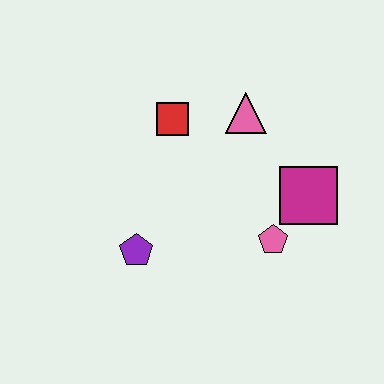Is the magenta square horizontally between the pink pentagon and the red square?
No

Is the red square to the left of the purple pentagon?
No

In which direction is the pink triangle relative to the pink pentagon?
The pink triangle is above the pink pentagon.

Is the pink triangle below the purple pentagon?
No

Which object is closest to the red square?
The pink triangle is closest to the red square.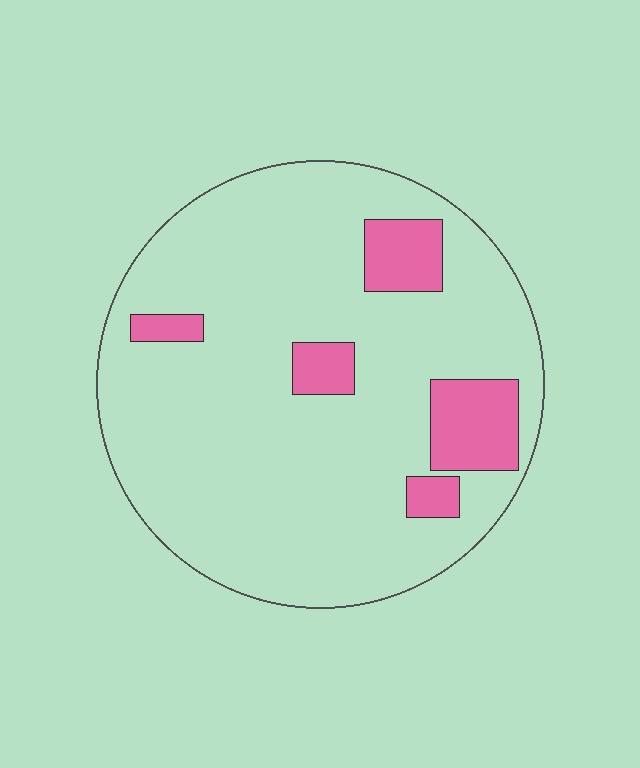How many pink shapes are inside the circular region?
5.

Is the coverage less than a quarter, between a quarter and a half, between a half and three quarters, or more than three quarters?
Less than a quarter.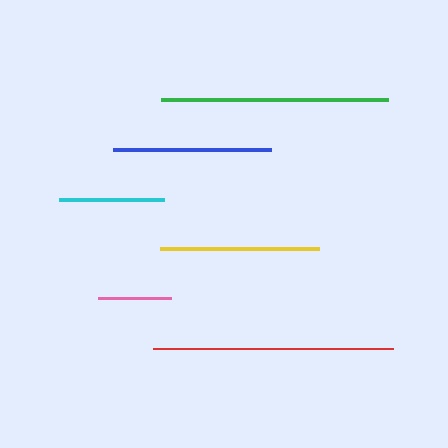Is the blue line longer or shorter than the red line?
The red line is longer than the blue line.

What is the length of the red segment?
The red segment is approximately 240 pixels long.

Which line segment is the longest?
The red line is the longest at approximately 240 pixels.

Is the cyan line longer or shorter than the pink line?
The cyan line is longer than the pink line.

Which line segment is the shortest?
The pink line is the shortest at approximately 73 pixels.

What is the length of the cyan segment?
The cyan segment is approximately 104 pixels long.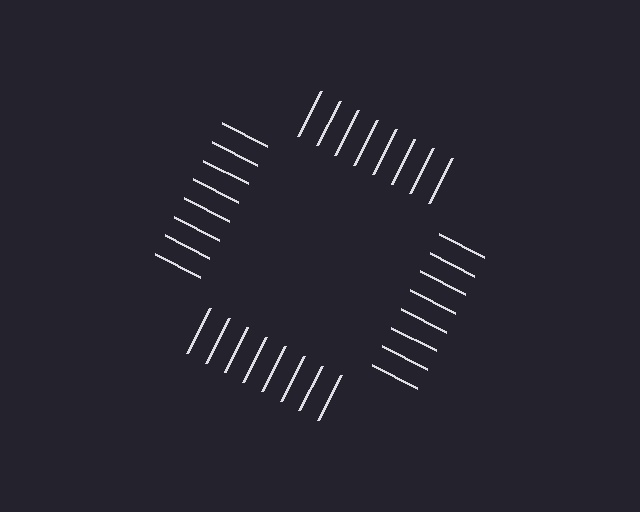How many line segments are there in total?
32 — 8 along each of the 4 edges.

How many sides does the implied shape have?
4 sides — the line-ends trace a square.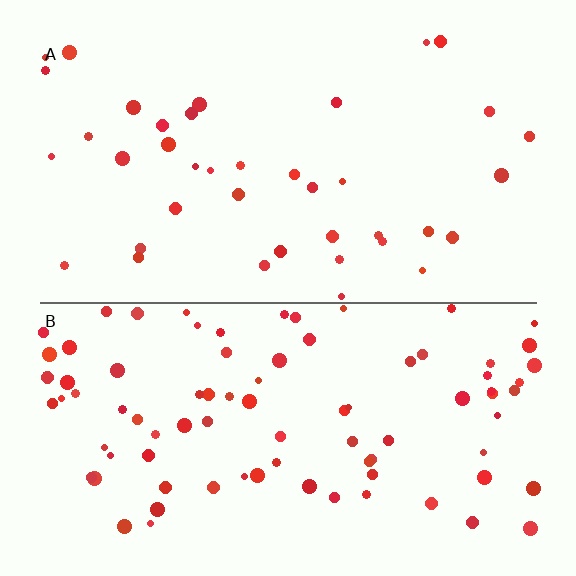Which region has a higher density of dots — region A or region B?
B (the bottom).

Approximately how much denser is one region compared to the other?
Approximately 2.3× — region B over region A.